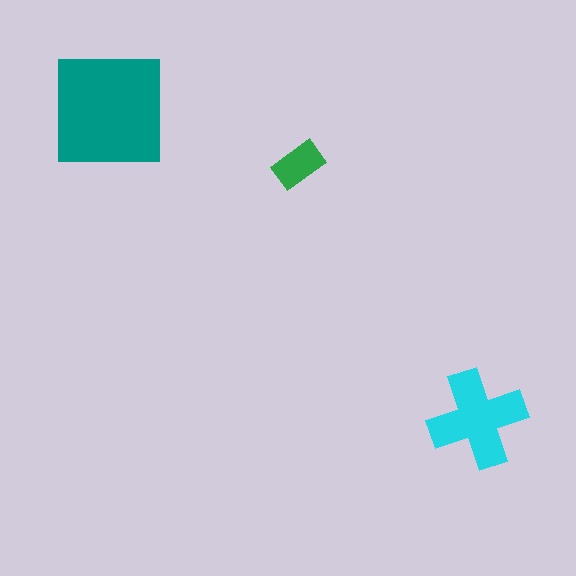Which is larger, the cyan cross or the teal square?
The teal square.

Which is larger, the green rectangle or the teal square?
The teal square.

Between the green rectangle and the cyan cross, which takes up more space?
The cyan cross.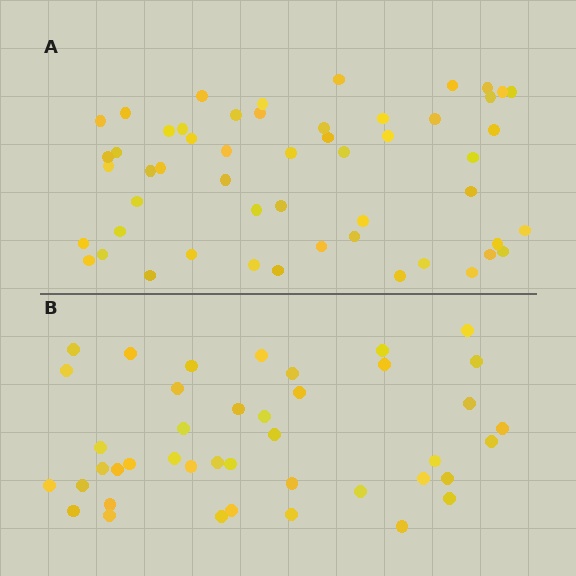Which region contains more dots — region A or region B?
Region A (the top region) has more dots.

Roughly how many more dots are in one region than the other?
Region A has roughly 12 or so more dots than region B.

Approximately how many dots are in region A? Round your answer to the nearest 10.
About 50 dots. (The exact count is 53, which rounds to 50.)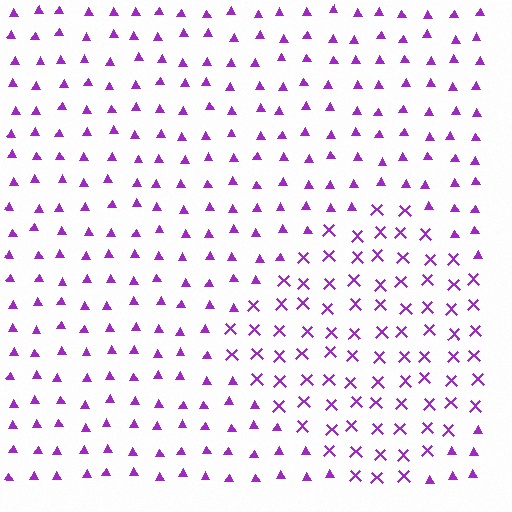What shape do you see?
I see a diamond.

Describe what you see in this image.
The image is filled with small purple elements arranged in a uniform grid. A diamond-shaped region contains X marks, while the surrounding area contains triangles. The boundary is defined purely by the change in element shape.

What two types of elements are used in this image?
The image uses X marks inside the diamond region and triangles outside it.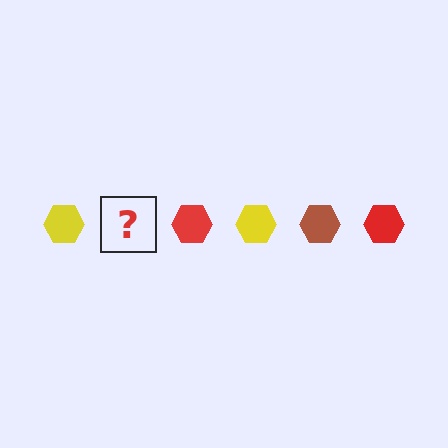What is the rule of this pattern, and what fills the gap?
The rule is that the pattern cycles through yellow, brown, red hexagons. The gap should be filled with a brown hexagon.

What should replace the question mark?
The question mark should be replaced with a brown hexagon.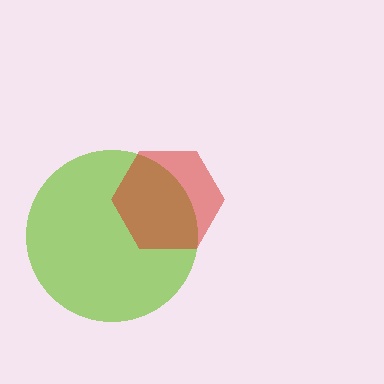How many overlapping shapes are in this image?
There are 2 overlapping shapes in the image.